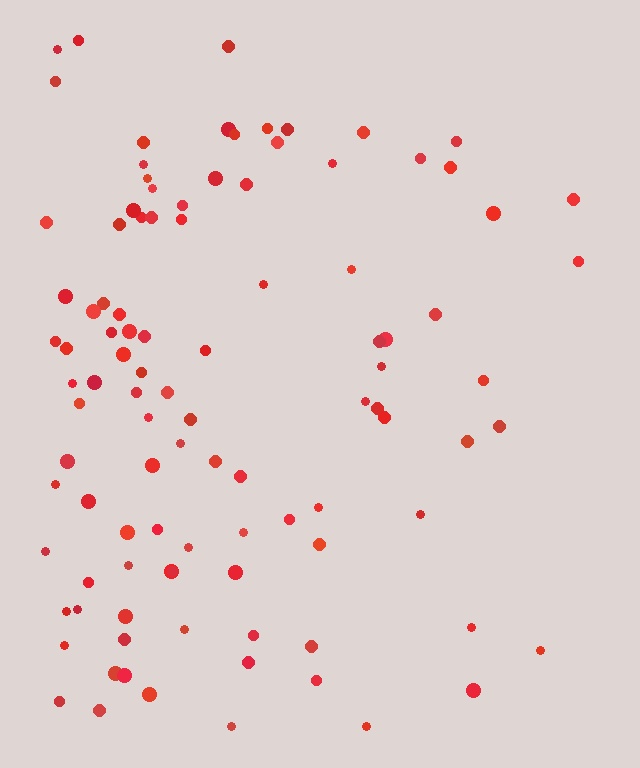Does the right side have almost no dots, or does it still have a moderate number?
Still a moderate number, just noticeably fewer than the left.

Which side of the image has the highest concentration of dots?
The left.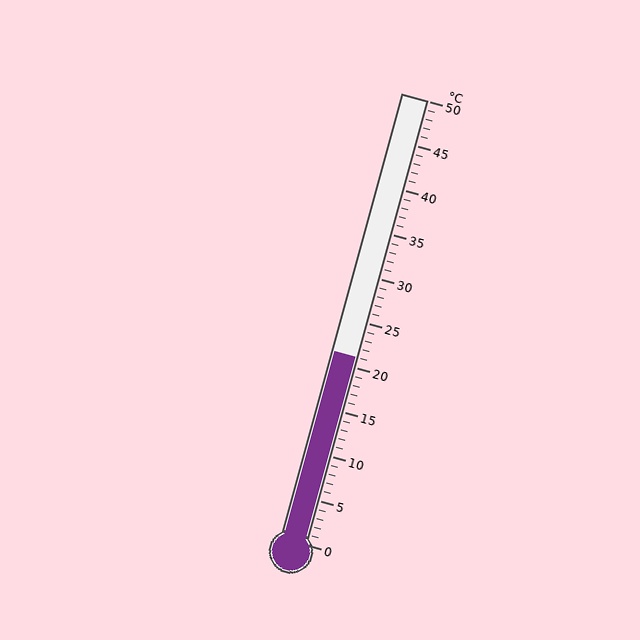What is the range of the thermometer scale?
The thermometer scale ranges from 0°C to 50°C.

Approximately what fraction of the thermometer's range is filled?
The thermometer is filled to approximately 40% of its range.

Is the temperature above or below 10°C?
The temperature is above 10°C.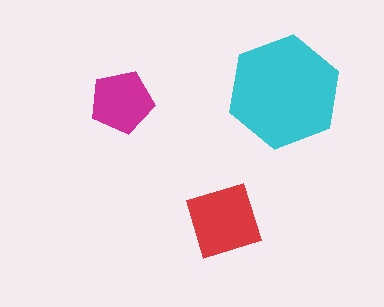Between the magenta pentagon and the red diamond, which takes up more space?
The red diamond.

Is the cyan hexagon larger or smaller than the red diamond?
Larger.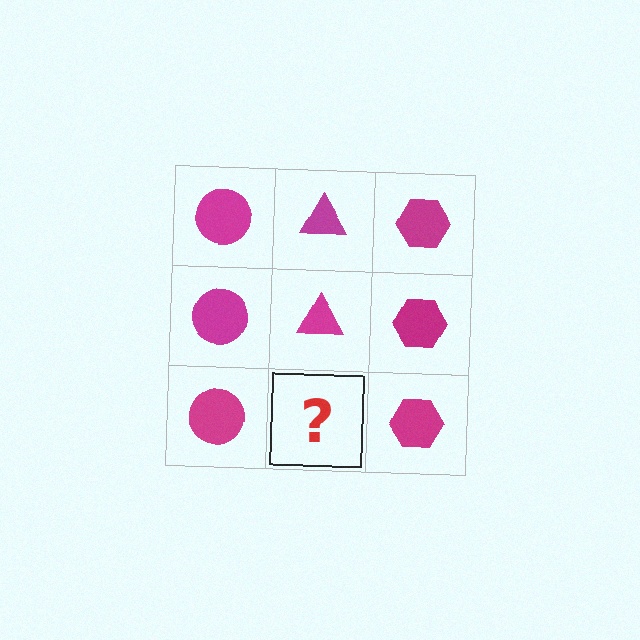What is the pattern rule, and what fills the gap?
The rule is that each column has a consistent shape. The gap should be filled with a magenta triangle.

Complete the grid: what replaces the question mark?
The question mark should be replaced with a magenta triangle.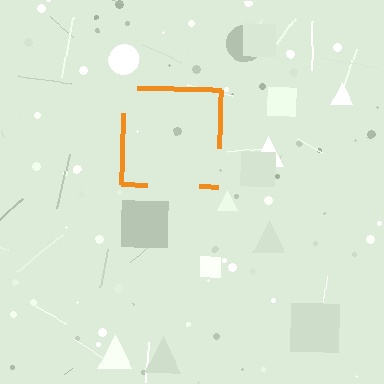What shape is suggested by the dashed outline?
The dashed outline suggests a square.